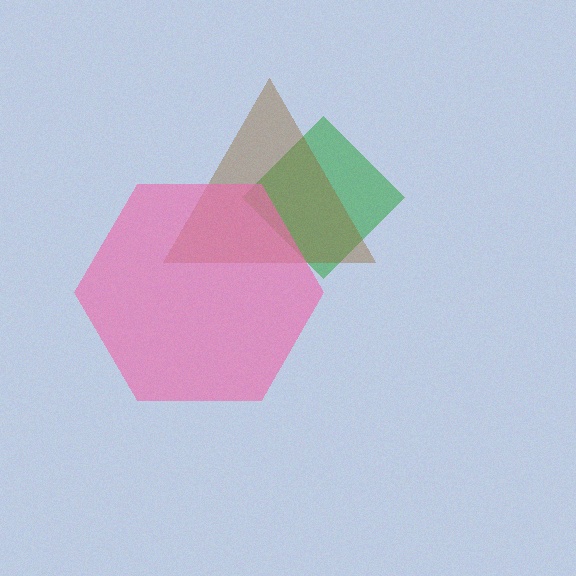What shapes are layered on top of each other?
The layered shapes are: a green diamond, a brown triangle, a pink hexagon.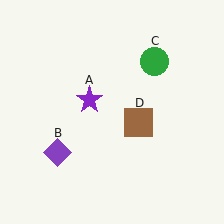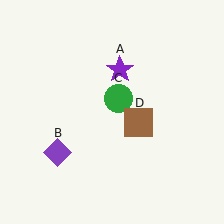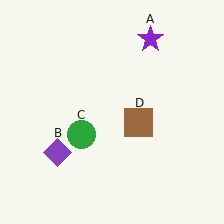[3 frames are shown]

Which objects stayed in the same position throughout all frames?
Purple diamond (object B) and brown square (object D) remained stationary.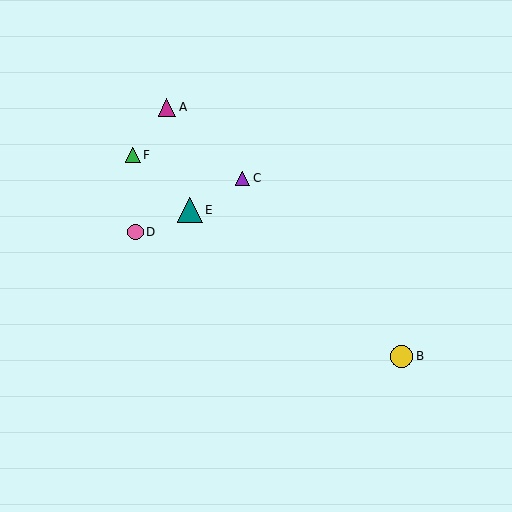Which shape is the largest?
The teal triangle (labeled E) is the largest.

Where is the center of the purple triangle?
The center of the purple triangle is at (243, 178).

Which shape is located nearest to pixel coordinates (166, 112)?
The magenta triangle (labeled A) at (167, 107) is nearest to that location.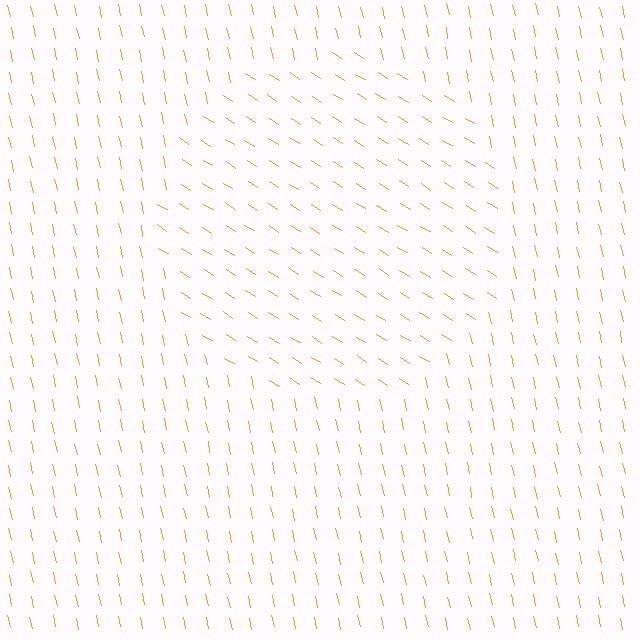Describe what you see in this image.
The image is filled with small orange line segments. A circle region in the image has lines oriented differently from the surrounding lines, creating a visible texture boundary.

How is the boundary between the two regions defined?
The boundary is defined purely by a change in line orientation (approximately 45 degrees difference). All lines are the same color and thickness.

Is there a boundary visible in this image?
Yes, there is a texture boundary formed by a change in line orientation.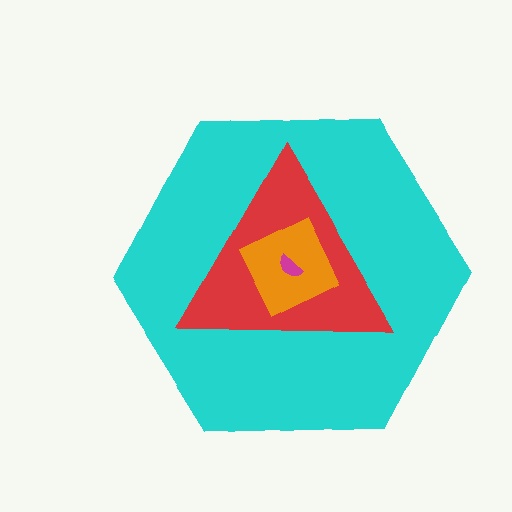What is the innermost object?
The magenta semicircle.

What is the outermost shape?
The cyan hexagon.